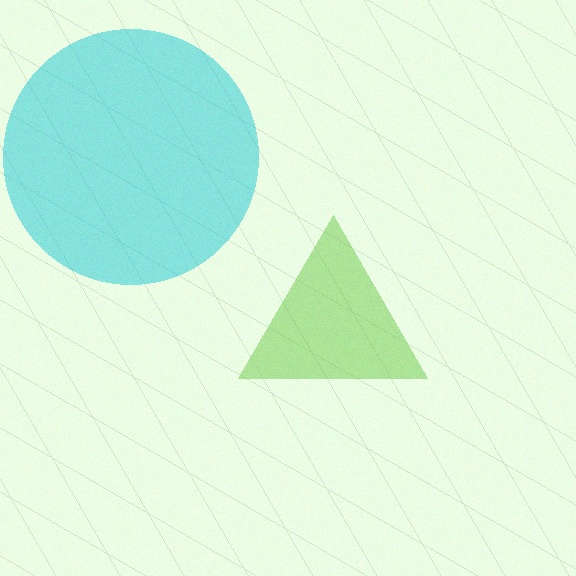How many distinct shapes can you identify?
There are 2 distinct shapes: a lime triangle, a cyan circle.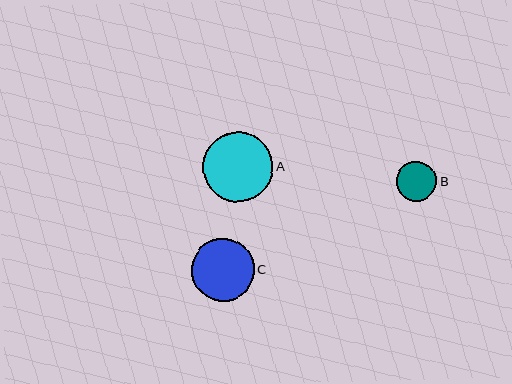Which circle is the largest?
Circle A is the largest with a size of approximately 71 pixels.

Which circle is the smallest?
Circle B is the smallest with a size of approximately 41 pixels.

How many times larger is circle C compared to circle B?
Circle C is approximately 1.5 times the size of circle B.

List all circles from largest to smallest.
From largest to smallest: A, C, B.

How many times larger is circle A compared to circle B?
Circle A is approximately 1.7 times the size of circle B.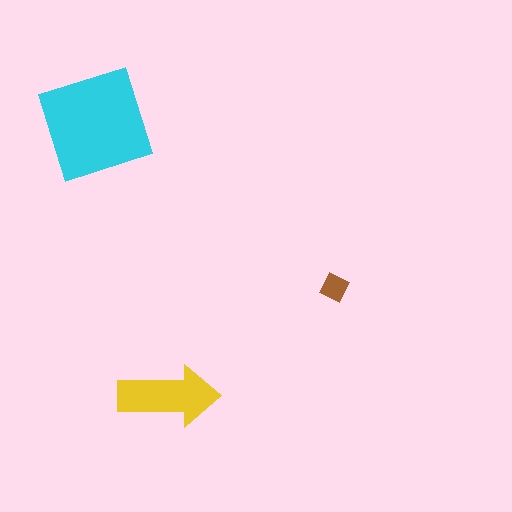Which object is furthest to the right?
The brown diamond is rightmost.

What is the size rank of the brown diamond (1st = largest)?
3rd.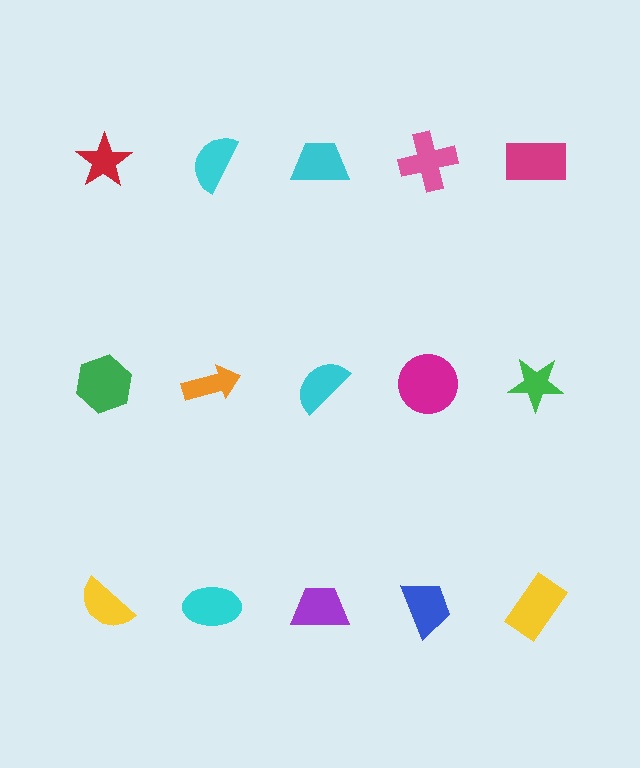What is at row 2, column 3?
A cyan semicircle.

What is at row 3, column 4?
A blue trapezoid.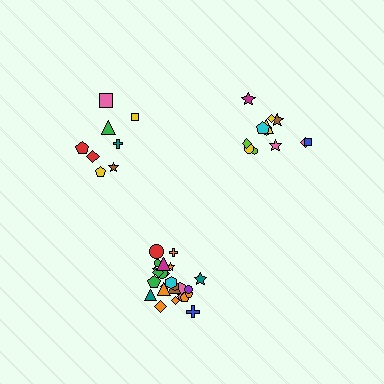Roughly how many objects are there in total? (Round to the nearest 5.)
Roughly 45 objects in total.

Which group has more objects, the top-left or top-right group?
The top-right group.